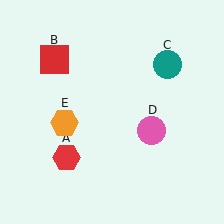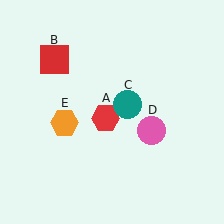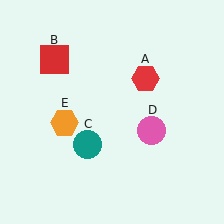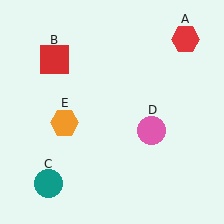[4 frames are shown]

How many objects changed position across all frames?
2 objects changed position: red hexagon (object A), teal circle (object C).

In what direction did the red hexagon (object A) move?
The red hexagon (object A) moved up and to the right.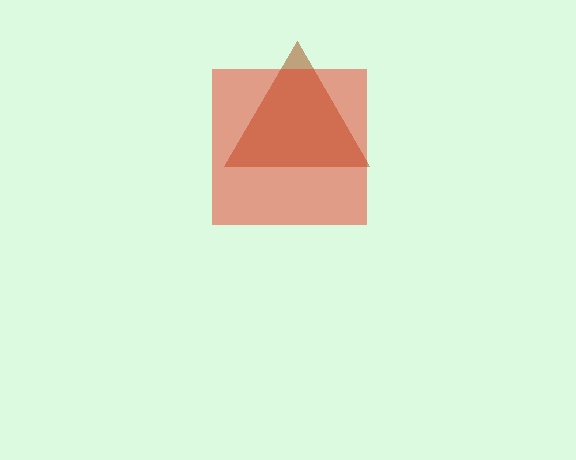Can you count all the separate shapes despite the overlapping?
Yes, there are 2 separate shapes.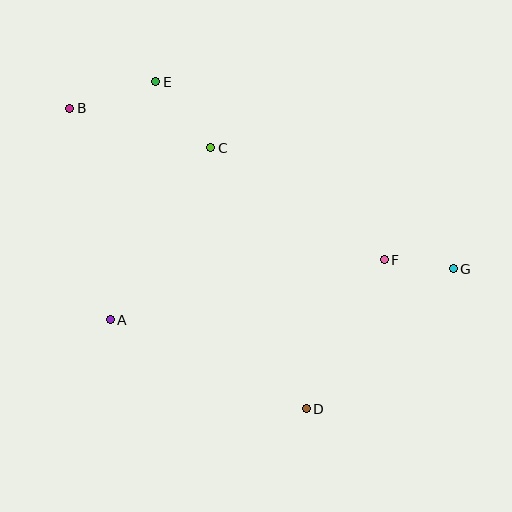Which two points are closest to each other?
Points F and G are closest to each other.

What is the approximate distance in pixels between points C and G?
The distance between C and G is approximately 271 pixels.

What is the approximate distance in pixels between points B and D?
The distance between B and D is approximately 382 pixels.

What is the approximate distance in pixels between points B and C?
The distance between B and C is approximately 146 pixels.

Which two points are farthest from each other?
Points B and G are farthest from each other.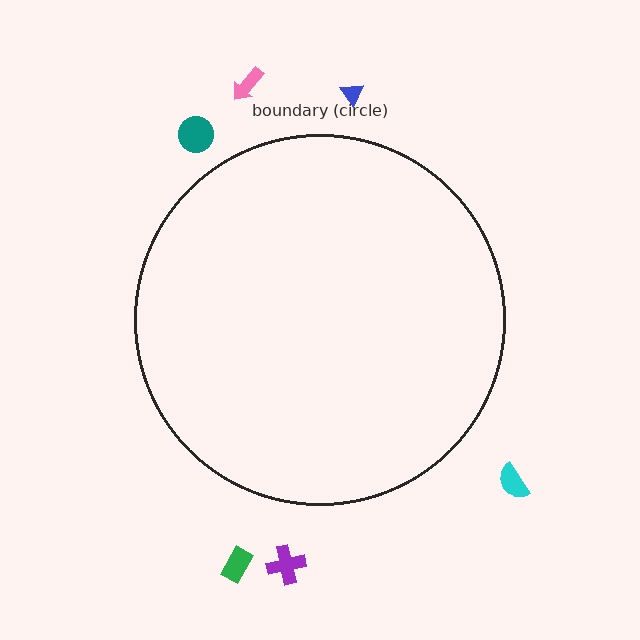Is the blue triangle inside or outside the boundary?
Outside.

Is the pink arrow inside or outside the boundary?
Outside.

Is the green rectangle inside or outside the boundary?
Outside.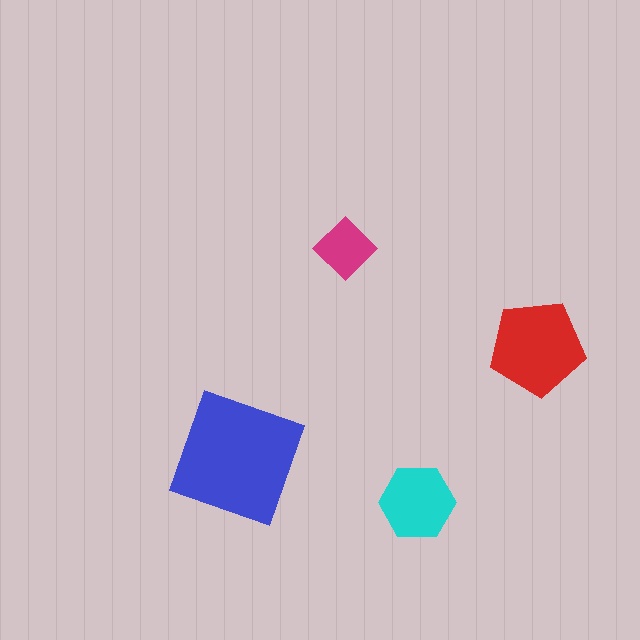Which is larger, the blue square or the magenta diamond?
The blue square.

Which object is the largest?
The blue square.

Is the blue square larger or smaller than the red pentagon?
Larger.